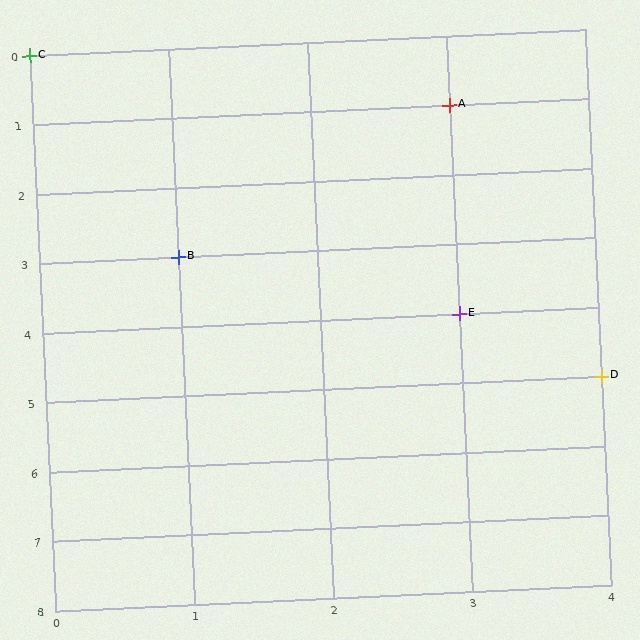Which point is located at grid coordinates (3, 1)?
Point A is at (3, 1).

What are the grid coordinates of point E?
Point E is at grid coordinates (3, 4).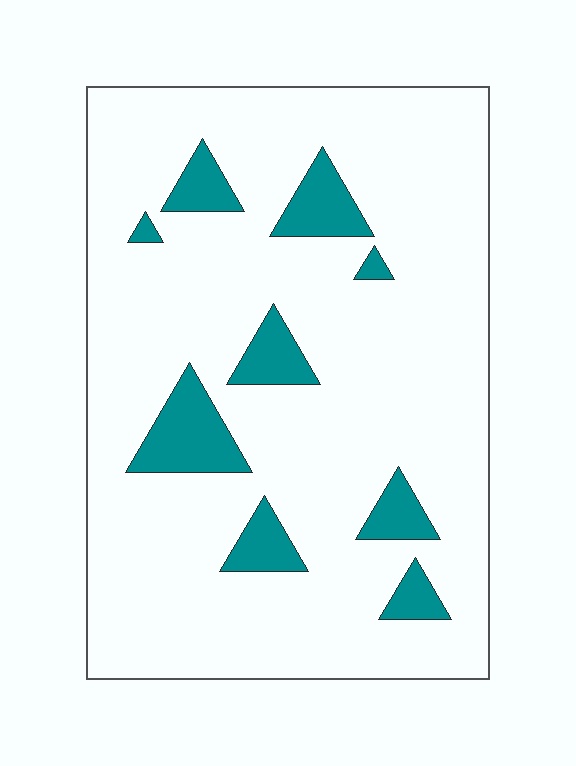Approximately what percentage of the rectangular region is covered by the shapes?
Approximately 10%.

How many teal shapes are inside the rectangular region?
9.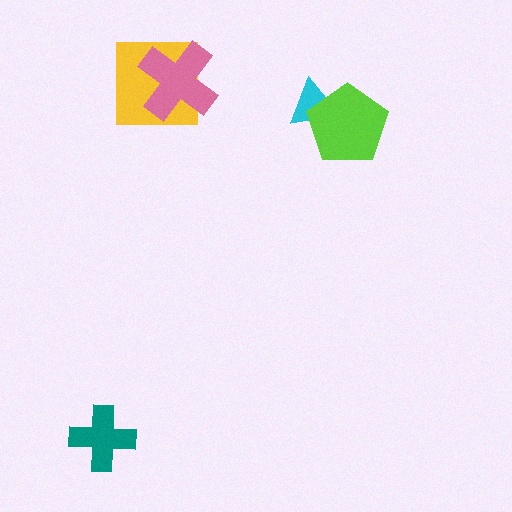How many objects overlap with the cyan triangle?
1 object overlaps with the cyan triangle.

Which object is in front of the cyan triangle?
The lime pentagon is in front of the cyan triangle.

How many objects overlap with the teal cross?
0 objects overlap with the teal cross.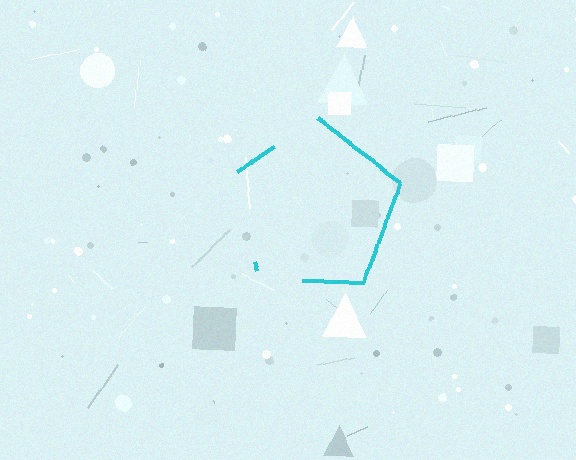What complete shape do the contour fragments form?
The contour fragments form a pentagon.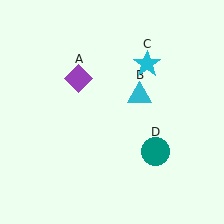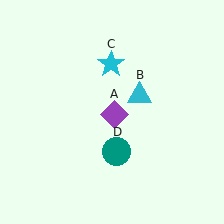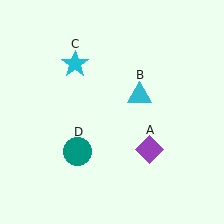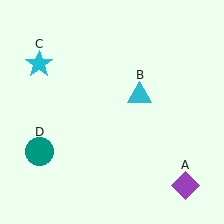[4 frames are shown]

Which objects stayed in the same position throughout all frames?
Cyan triangle (object B) remained stationary.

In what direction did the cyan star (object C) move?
The cyan star (object C) moved left.